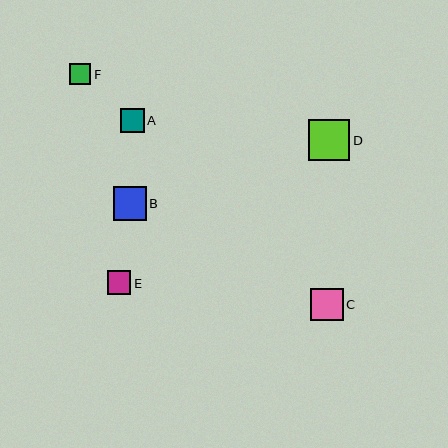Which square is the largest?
Square D is the largest with a size of approximately 41 pixels.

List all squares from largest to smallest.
From largest to smallest: D, B, C, A, E, F.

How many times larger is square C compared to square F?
Square C is approximately 1.6 times the size of square F.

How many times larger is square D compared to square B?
Square D is approximately 1.2 times the size of square B.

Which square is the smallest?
Square F is the smallest with a size of approximately 21 pixels.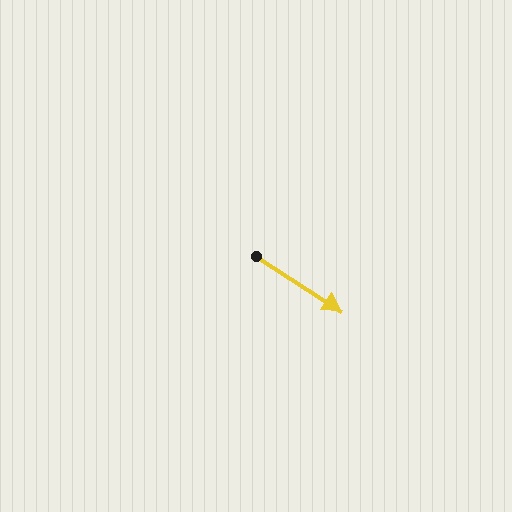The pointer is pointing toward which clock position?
Roughly 4 o'clock.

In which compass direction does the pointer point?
Southeast.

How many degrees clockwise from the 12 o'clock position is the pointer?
Approximately 123 degrees.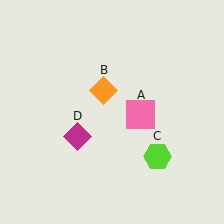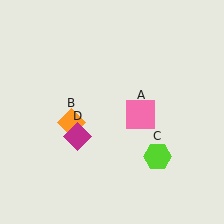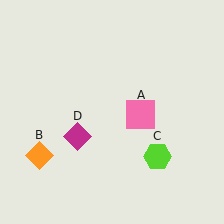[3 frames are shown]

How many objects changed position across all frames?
1 object changed position: orange diamond (object B).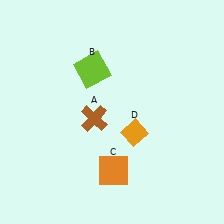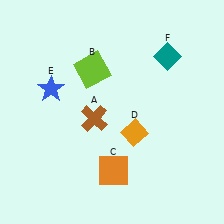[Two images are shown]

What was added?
A blue star (E), a teal diamond (F) were added in Image 2.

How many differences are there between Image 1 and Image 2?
There are 2 differences between the two images.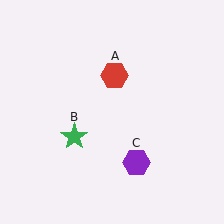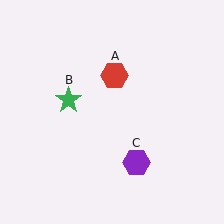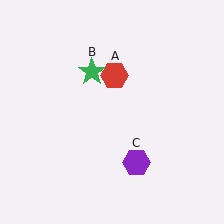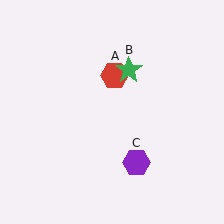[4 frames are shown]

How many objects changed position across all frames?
1 object changed position: green star (object B).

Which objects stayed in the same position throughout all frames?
Red hexagon (object A) and purple hexagon (object C) remained stationary.